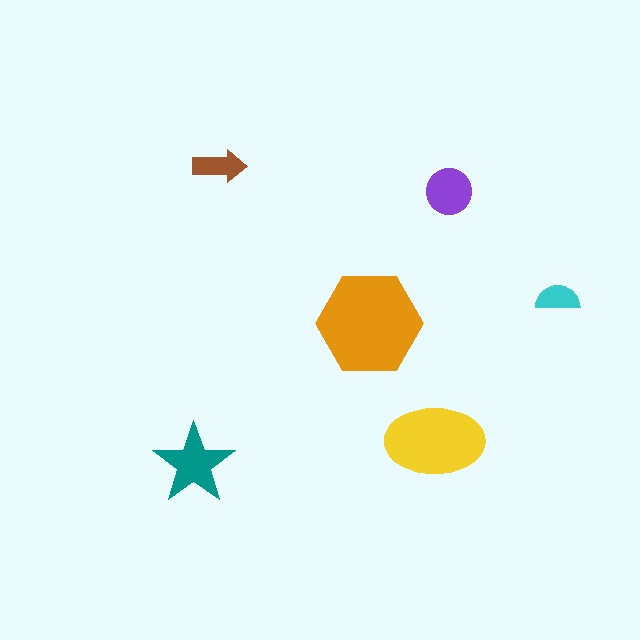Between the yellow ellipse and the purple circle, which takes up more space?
The yellow ellipse.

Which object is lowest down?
The teal star is bottommost.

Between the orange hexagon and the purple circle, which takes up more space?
The orange hexagon.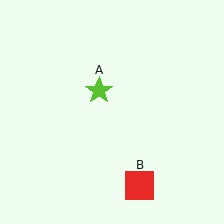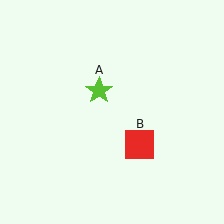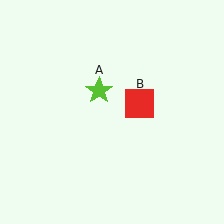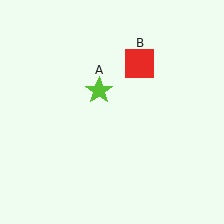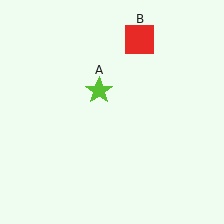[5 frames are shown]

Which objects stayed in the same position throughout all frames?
Lime star (object A) remained stationary.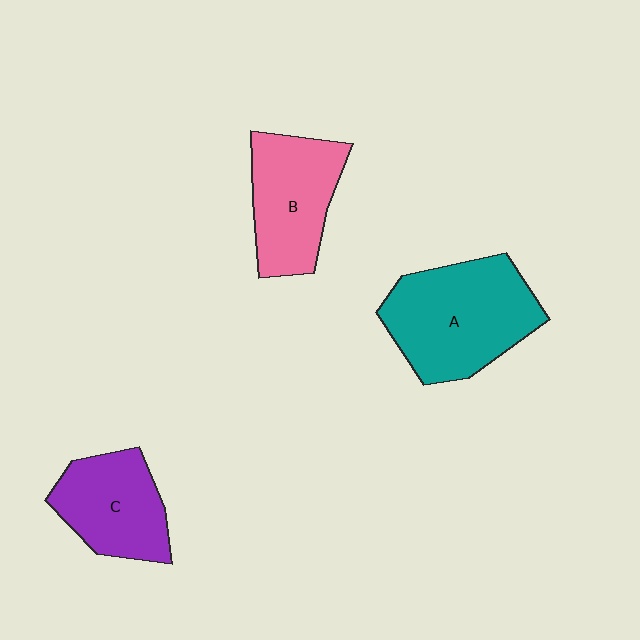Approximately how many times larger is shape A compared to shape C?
Approximately 1.5 times.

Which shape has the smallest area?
Shape C (purple).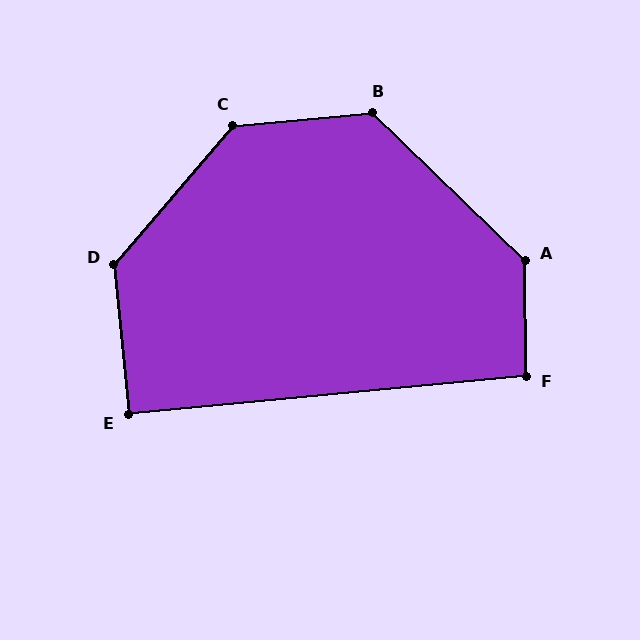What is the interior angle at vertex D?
Approximately 134 degrees (obtuse).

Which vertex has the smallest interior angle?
E, at approximately 90 degrees.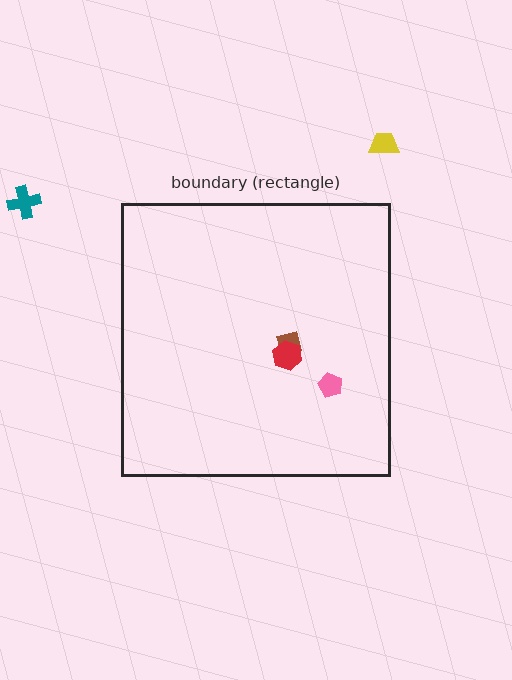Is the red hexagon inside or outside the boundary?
Inside.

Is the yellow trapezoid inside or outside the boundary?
Outside.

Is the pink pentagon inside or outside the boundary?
Inside.